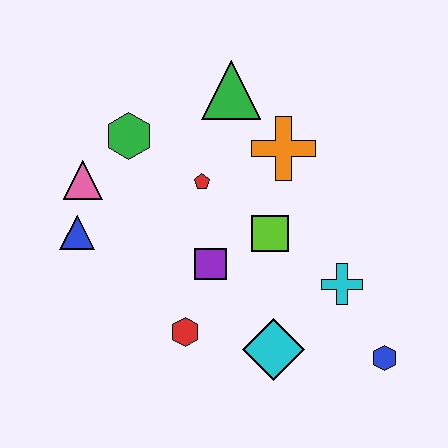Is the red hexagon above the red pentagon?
No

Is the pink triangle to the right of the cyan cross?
No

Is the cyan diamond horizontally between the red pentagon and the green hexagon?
No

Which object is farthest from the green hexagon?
The blue hexagon is farthest from the green hexagon.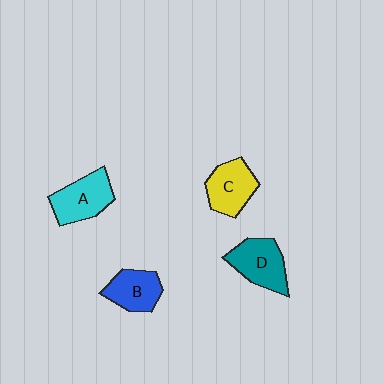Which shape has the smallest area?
Shape B (blue).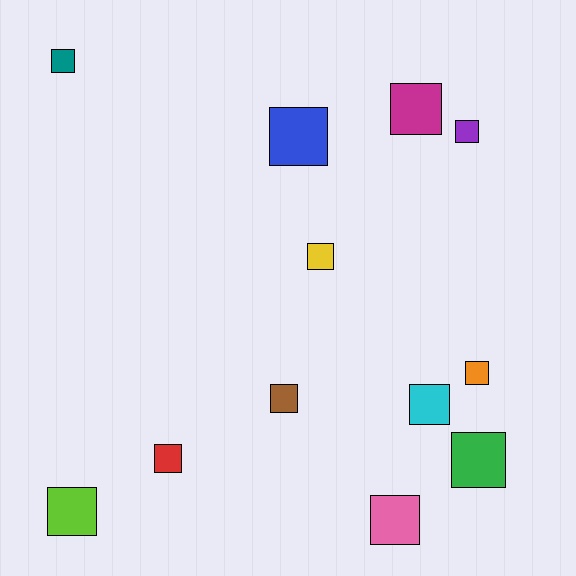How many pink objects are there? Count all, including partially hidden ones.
There is 1 pink object.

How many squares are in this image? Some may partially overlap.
There are 12 squares.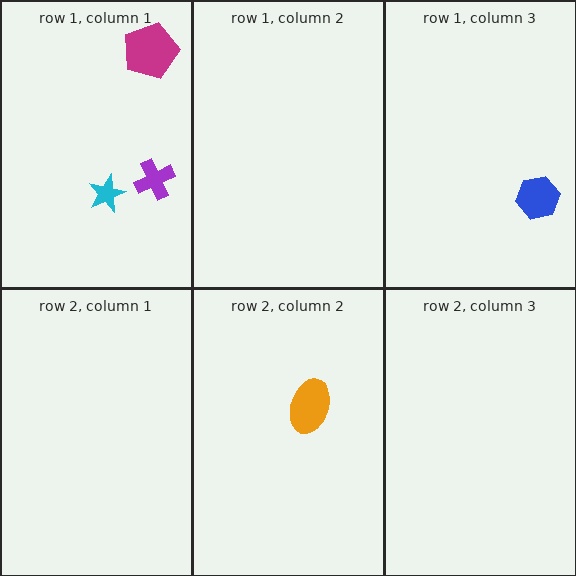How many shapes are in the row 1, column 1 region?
3.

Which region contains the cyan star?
The row 1, column 1 region.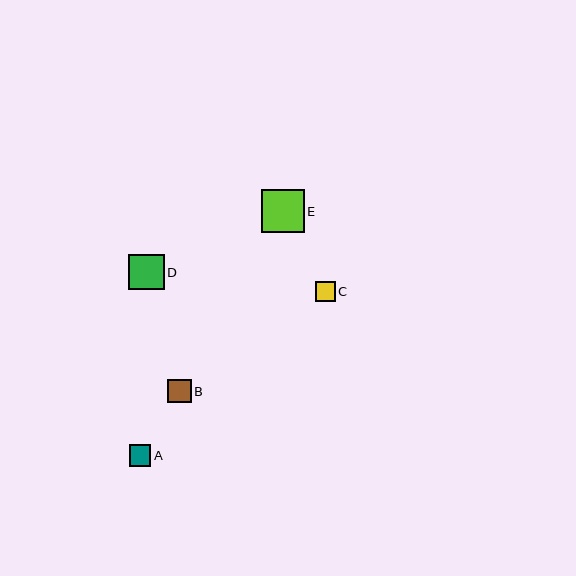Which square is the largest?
Square E is the largest with a size of approximately 43 pixels.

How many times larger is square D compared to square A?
Square D is approximately 1.7 times the size of square A.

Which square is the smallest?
Square C is the smallest with a size of approximately 19 pixels.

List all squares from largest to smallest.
From largest to smallest: E, D, B, A, C.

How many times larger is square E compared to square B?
Square E is approximately 1.8 times the size of square B.